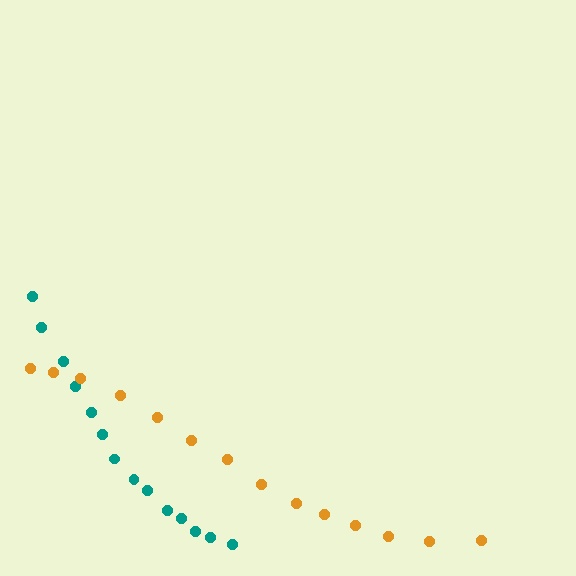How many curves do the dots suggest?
There are 2 distinct paths.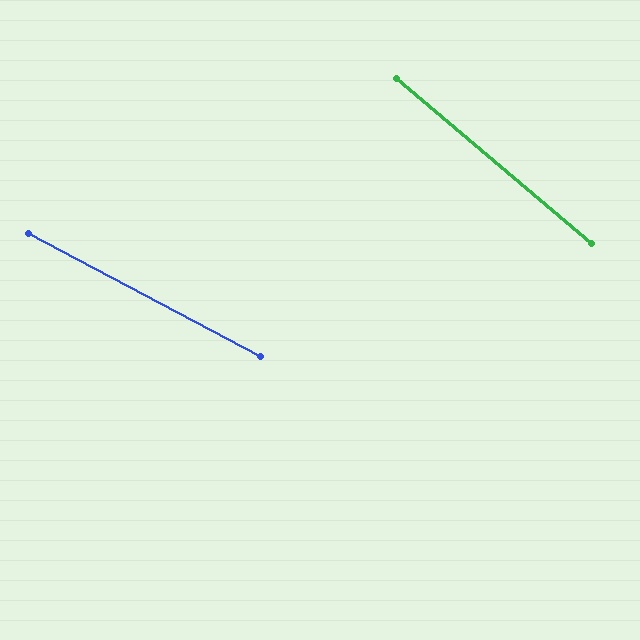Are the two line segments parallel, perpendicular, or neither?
Neither parallel nor perpendicular — they differ by about 12°.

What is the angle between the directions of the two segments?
Approximately 12 degrees.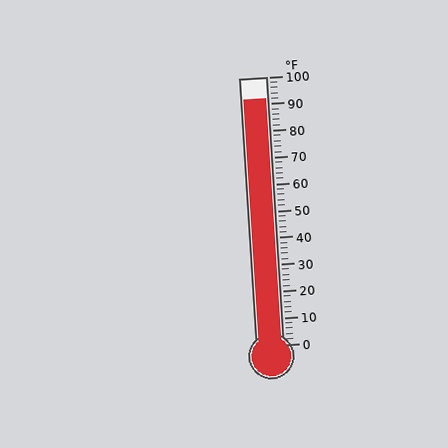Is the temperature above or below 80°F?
The temperature is above 80°F.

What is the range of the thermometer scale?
The thermometer scale ranges from 0°F to 100°F.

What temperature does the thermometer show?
The thermometer shows approximately 92°F.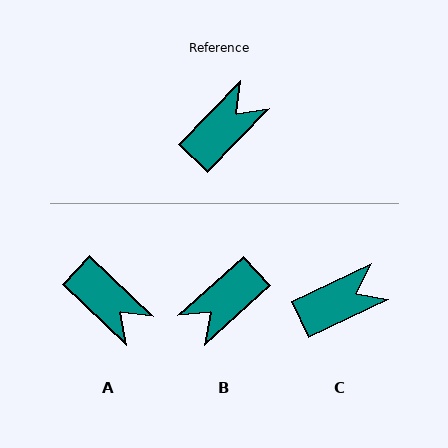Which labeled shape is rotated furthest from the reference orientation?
B, about 176 degrees away.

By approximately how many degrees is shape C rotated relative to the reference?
Approximately 21 degrees clockwise.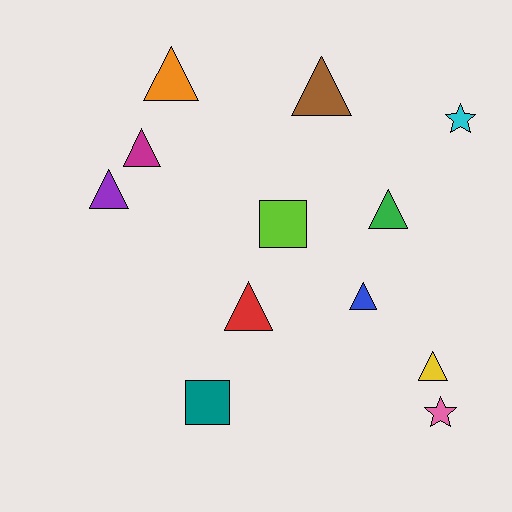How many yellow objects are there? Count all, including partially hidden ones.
There is 1 yellow object.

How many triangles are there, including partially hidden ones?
There are 8 triangles.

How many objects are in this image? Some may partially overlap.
There are 12 objects.